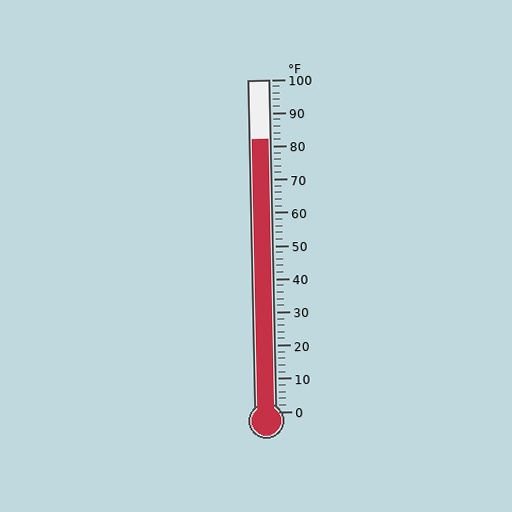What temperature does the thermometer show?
The thermometer shows approximately 82°F.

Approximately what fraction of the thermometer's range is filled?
The thermometer is filled to approximately 80% of its range.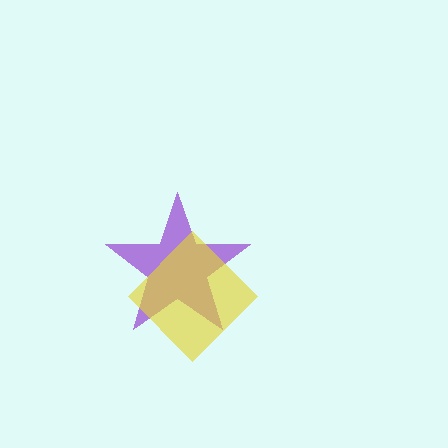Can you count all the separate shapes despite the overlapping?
Yes, there are 2 separate shapes.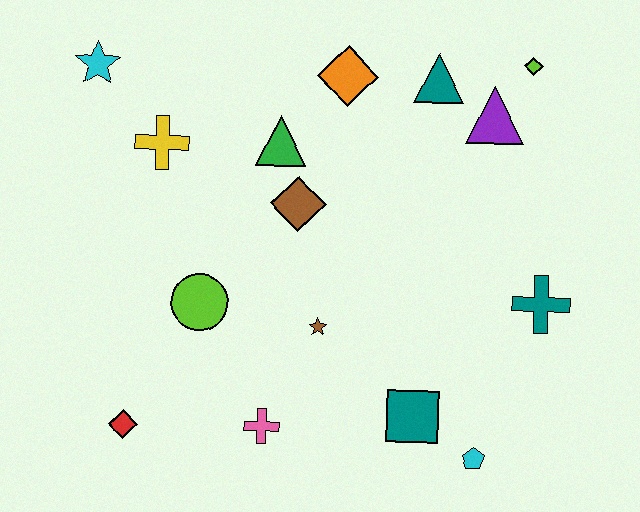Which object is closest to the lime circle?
The brown star is closest to the lime circle.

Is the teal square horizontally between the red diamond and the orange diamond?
No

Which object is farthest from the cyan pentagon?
The cyan star is farthest from the cyan pentagon.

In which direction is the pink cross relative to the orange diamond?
The pink cross is below the orange diamond.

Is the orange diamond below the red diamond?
No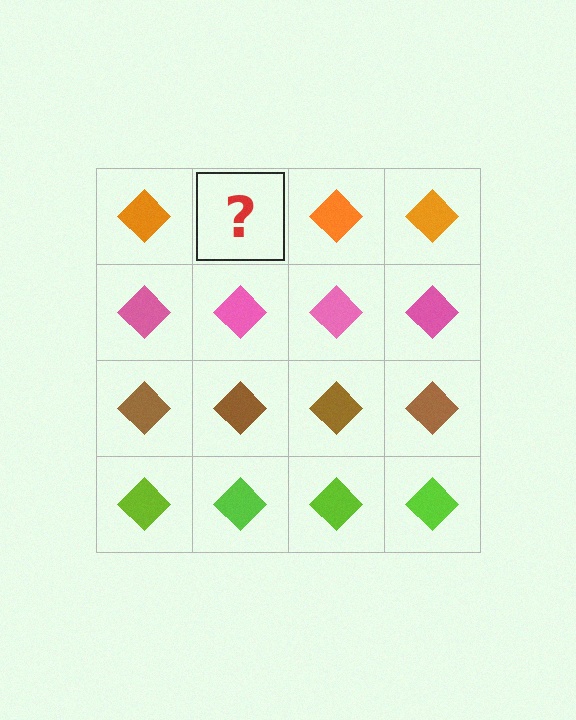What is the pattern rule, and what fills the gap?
The rule is that each row has a consistent color. The gap should be filled with an orange diamond.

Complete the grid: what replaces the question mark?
The question mark should be replaced with an orange diamond.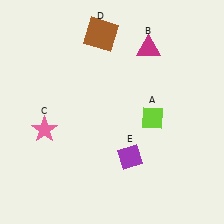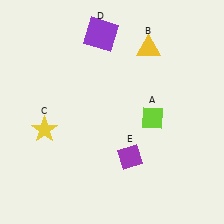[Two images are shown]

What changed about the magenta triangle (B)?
In Image 1, B is magenta. In Image 2, it changed to yellow.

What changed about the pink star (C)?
In Image 1, C is pink. In Image 2, it changed to yellow.